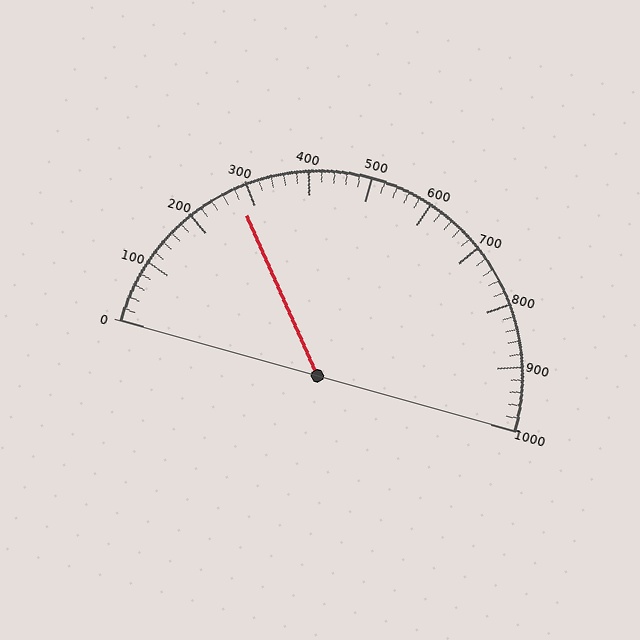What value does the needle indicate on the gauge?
The needle indicates approximately 280.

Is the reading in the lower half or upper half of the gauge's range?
The reading is in the lower half of the range (0 to 1000).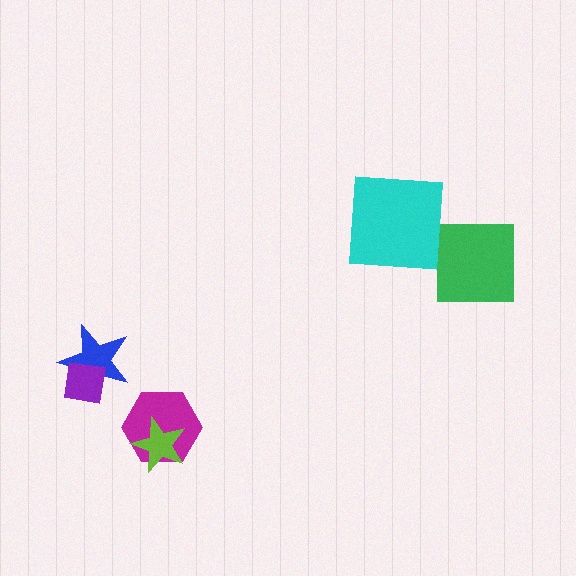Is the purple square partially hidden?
No, no other shape covers it.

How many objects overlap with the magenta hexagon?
1 object overlaps with the magenta hexagon.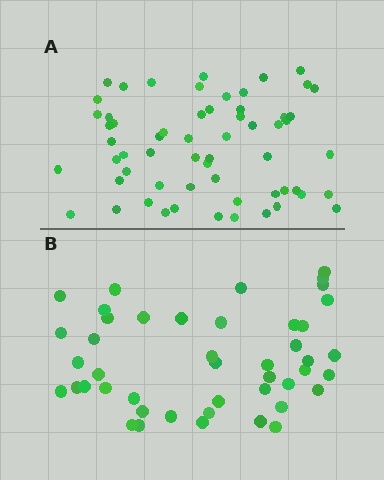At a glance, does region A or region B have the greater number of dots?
Region A (the top region) has more dots.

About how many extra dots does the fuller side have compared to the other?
Region A has approximately 15 more dots than region B.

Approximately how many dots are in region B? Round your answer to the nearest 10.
About 40 dots. (The exact count is 45, which rounds to 40.)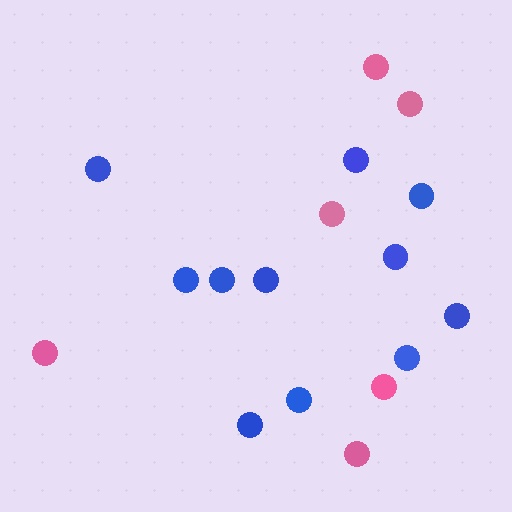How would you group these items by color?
There are 2 groups: one group of pink circles (6) and one group of blue circles (11).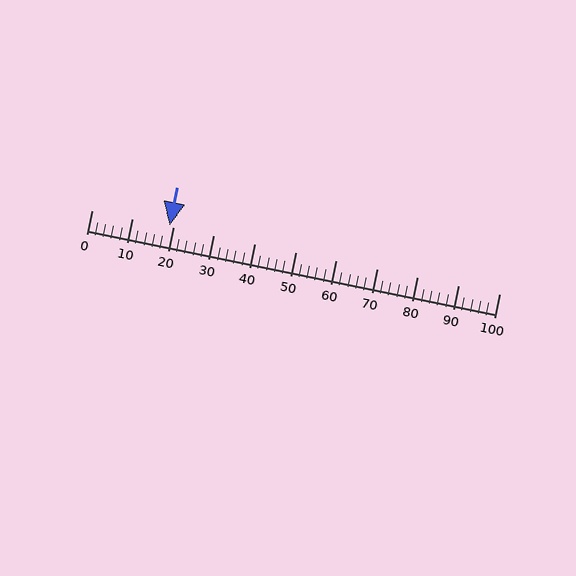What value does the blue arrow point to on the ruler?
The blue arrow points to approximately 19.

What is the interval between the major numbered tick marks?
The major tick marks are spaced 10 units apart.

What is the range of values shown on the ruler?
The ruler shows values from 0 to 100.